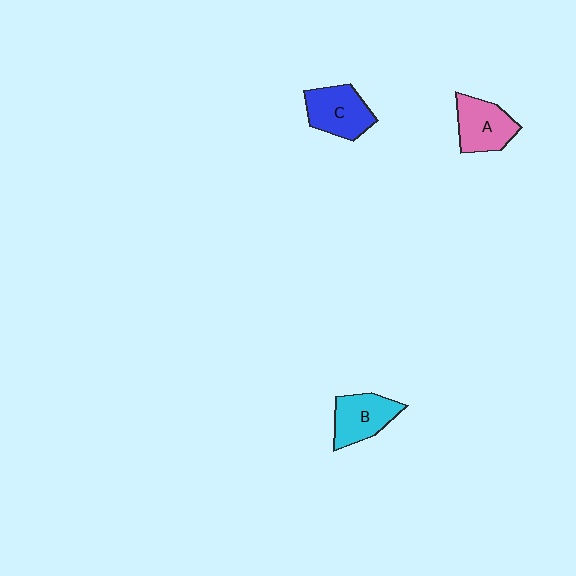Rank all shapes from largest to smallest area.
From largest to smallest: C (blue), A (pink), B (cyan).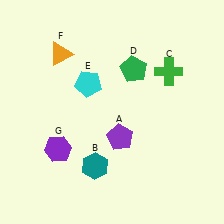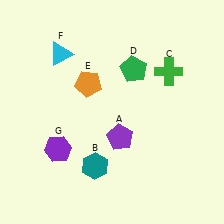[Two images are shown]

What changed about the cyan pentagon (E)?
In Image 1, E is cyan. In Image 2, it changed to orange.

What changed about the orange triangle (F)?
In Image 1, F is orange. In Image 2, it changed to cyan.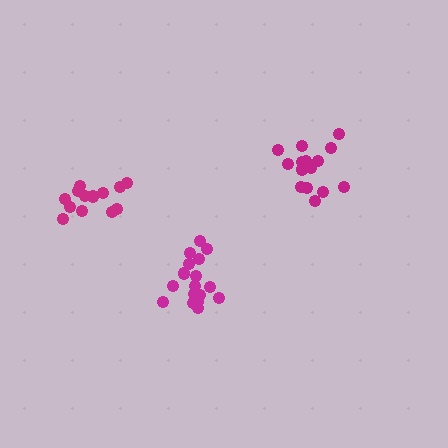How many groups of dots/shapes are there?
There are 3 groups.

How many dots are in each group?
Group 1: 13 dots, Group 2: 16 dots, Group 3: 17 dots (46 total).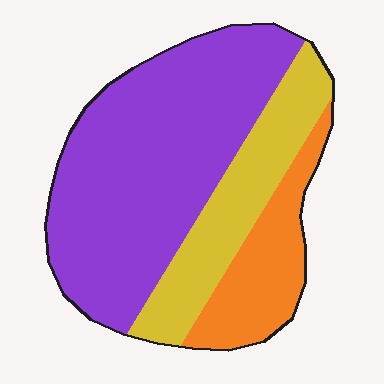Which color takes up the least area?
Orange, at roughly 20%.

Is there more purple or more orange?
Purple.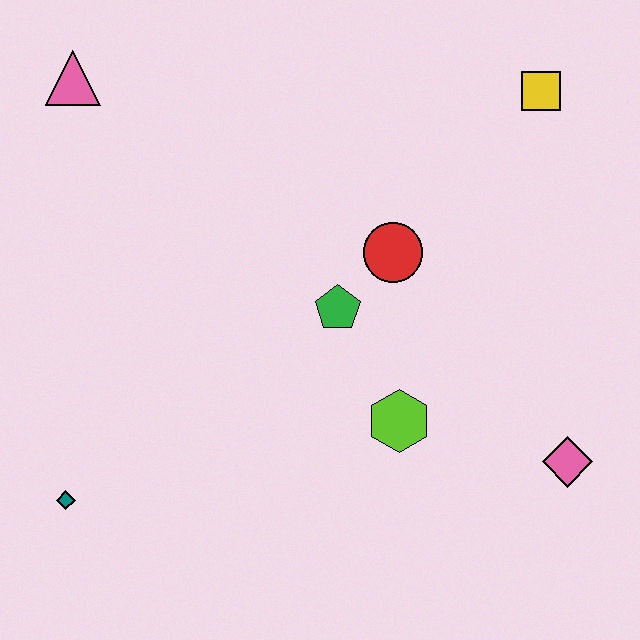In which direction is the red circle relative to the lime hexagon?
The red circle is above the lime hexagon.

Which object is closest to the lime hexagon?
The green pentagon is closest to the lime hexagon.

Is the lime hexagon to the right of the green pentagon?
Yes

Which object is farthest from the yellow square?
The teal diamond is farthest from the yellow square.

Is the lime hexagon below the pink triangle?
Yes